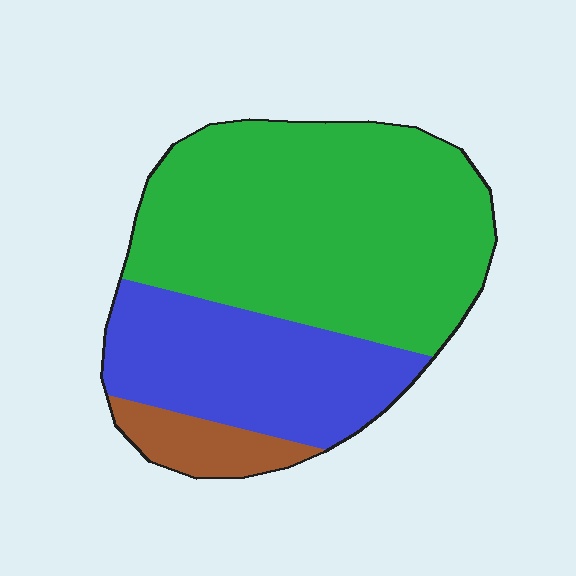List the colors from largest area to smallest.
From largest to smallest: green, blue, brown.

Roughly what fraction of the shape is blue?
Blue covers 31% of the shape.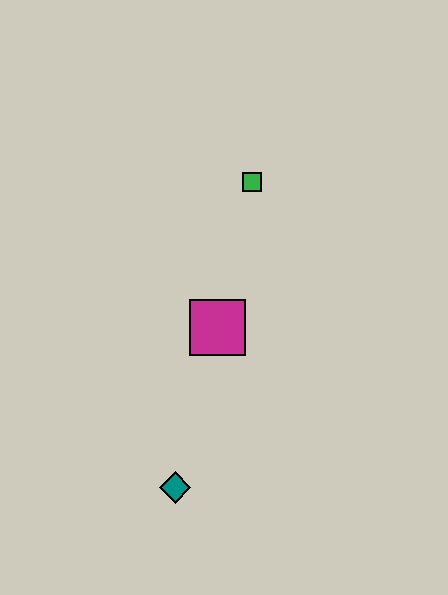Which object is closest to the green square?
The magenta square is closest to the green square.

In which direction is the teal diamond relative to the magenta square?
The teal diamond is below the magenta square.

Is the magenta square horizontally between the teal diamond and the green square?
Yes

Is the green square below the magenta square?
No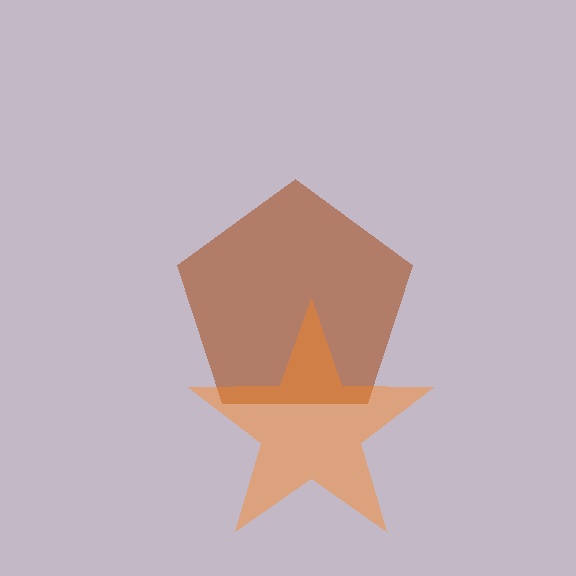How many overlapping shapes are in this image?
There are 2 overlapping shapes in the image.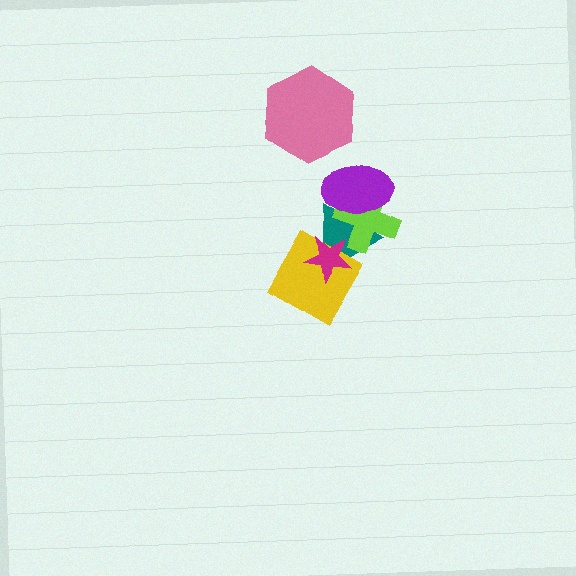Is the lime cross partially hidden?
Yes, it is partially covered by another shape.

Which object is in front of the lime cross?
The purple ellipse is in front of the lime cross.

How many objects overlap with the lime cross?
2 objects overlap with the lime cross.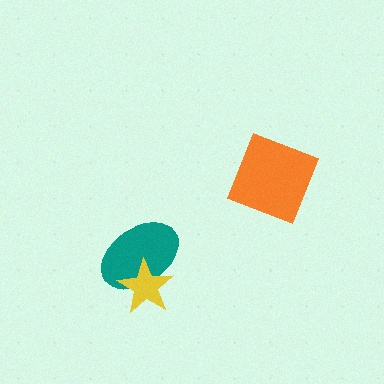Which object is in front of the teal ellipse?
The yellow star is in front of the teal ellipse.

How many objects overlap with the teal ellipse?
1 object overlaps with the teal ellipse.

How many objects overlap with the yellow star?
1 object overlaps with the yellow star.